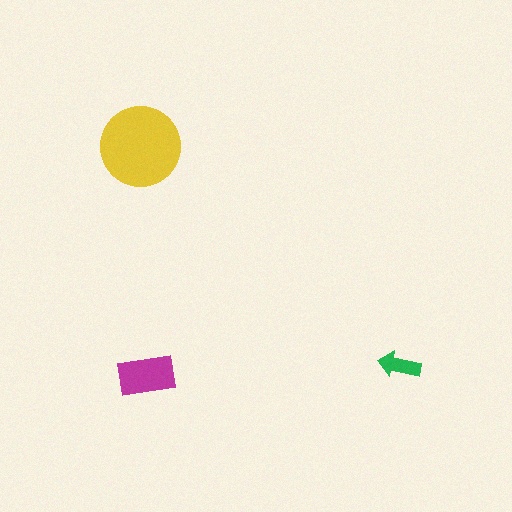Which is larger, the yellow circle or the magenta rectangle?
The yellow circle.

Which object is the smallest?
The green arrow.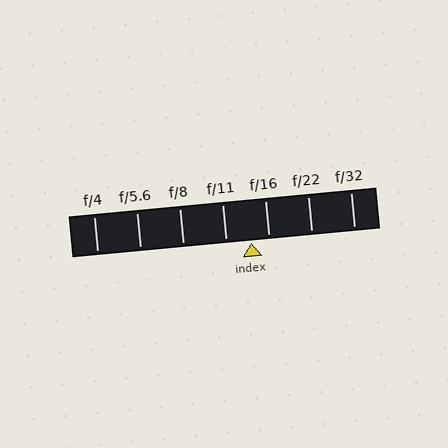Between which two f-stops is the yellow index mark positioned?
The index mark is between f/11 and f/16.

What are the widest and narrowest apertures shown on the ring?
The widest aperture shown is f/4 and the narrowest is f/32.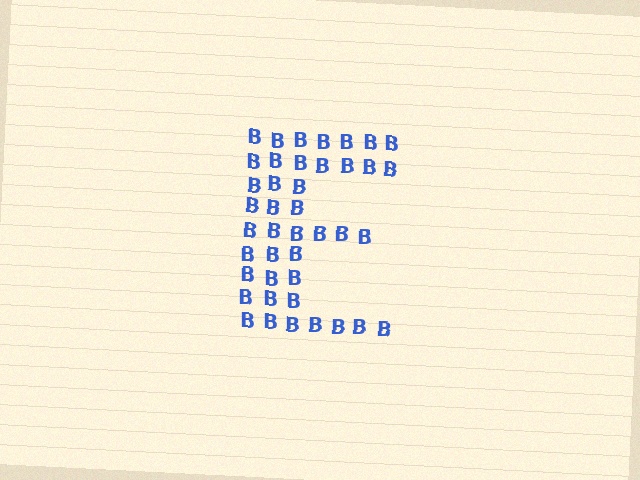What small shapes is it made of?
It is made of small letter B's.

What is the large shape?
The large shape is the letter E.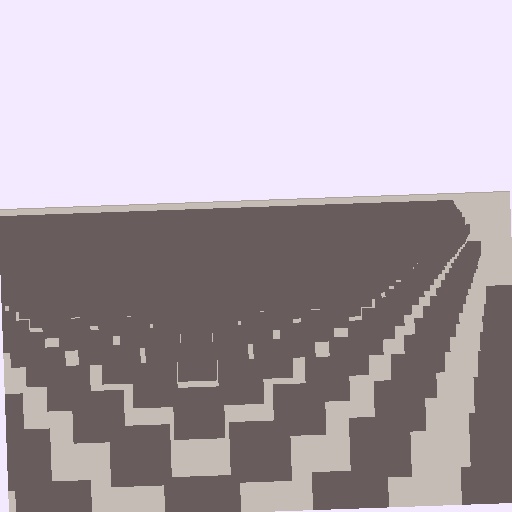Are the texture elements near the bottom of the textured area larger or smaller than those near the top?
Larger. Near the bottom, elements are closer to the viewer and appear at a bigger on-screen size.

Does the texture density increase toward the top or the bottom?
Density increases toward the top.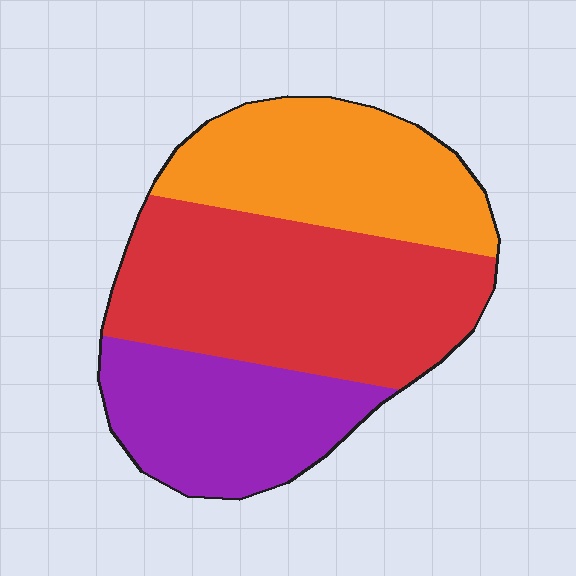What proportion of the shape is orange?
Orange covers roughly 30% of the shape.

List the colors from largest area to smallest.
From largest to smallest: red, orange, purple.